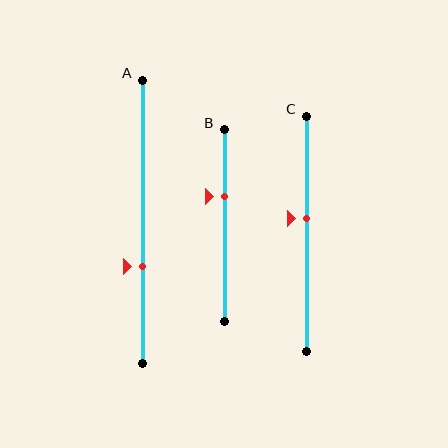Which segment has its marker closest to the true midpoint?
Segment C has its marker closest to the true midpoint.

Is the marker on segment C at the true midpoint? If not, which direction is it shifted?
No, the marker on segment C is shifted upward by about 7% of the segment length.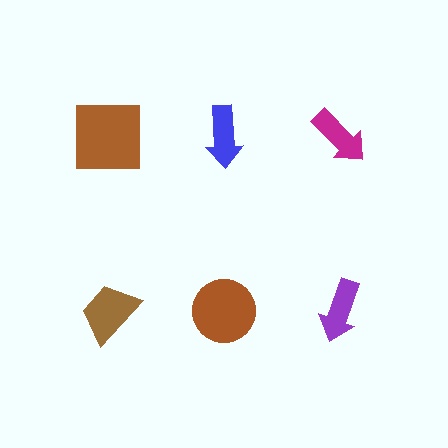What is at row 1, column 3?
A magenta arrow.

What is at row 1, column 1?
A brown square.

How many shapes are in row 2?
3 shapes.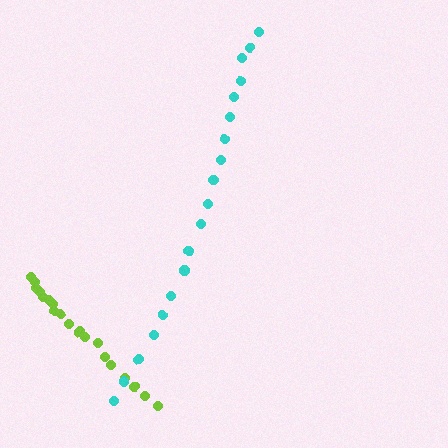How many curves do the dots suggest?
There are 2 distinct paths.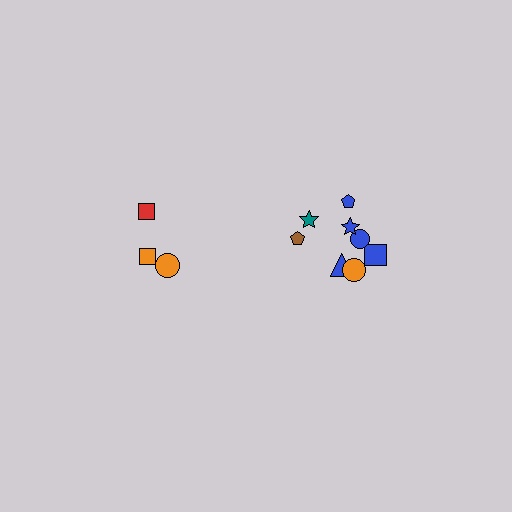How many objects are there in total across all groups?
There are 11 objects.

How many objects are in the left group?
There are 3 objects.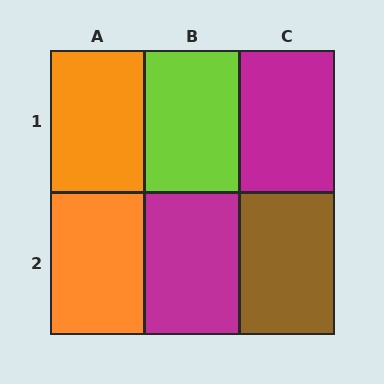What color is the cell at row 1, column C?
Magenta.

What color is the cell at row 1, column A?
Orange.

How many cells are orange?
2 cells are orange.